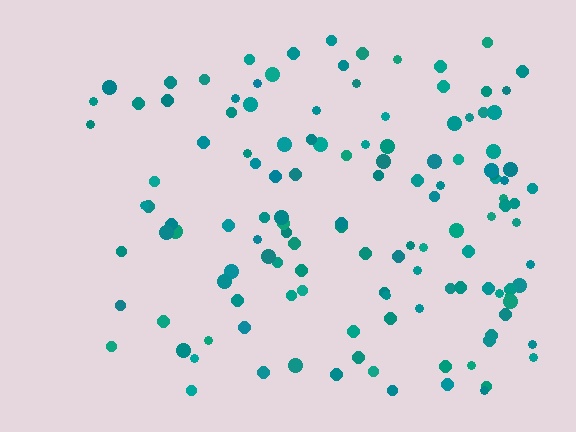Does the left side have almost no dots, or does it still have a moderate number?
Still a moderate number, just noticeably fewer than the right.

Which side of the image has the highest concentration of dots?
The right.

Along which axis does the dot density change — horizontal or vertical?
Horizontal.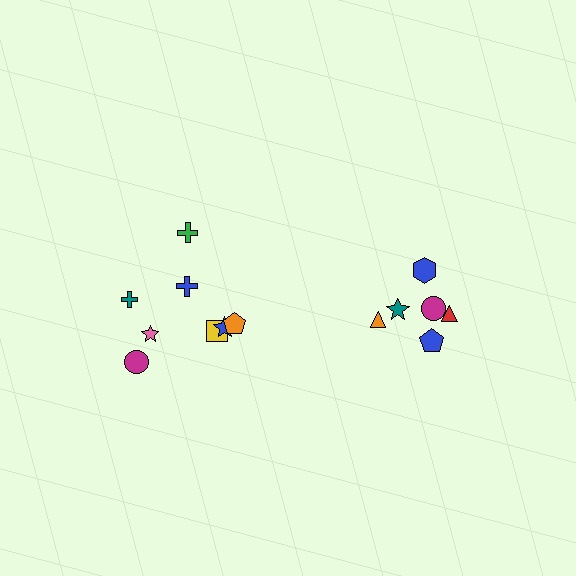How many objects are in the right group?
There are 6 objects.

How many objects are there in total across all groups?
There are 14 objects.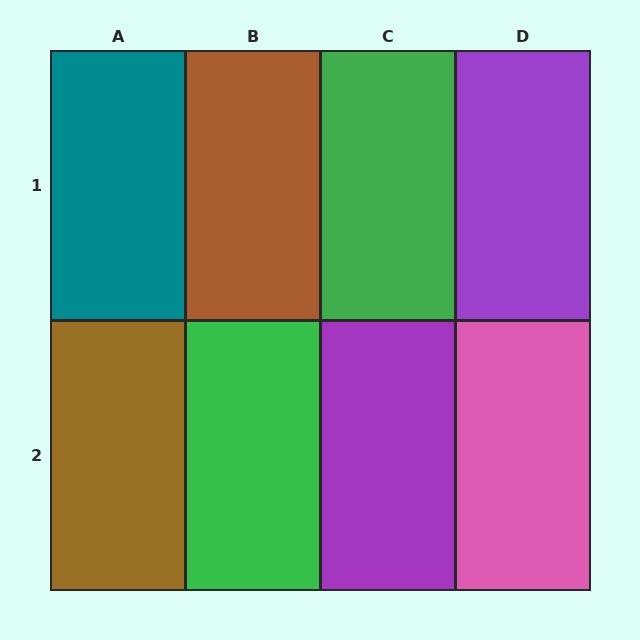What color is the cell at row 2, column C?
Purple.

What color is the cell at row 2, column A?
Brown.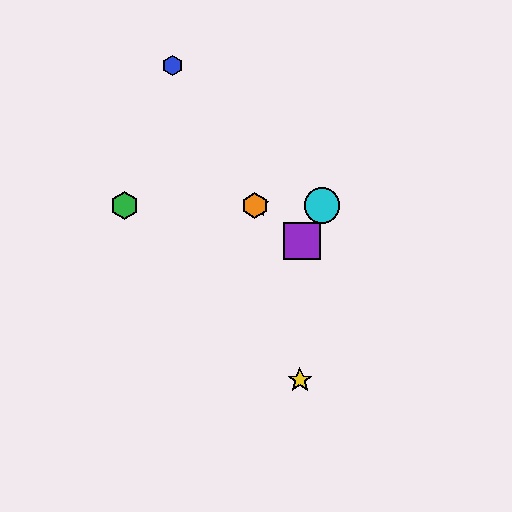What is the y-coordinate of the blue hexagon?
The blue hexagon is at y≈66.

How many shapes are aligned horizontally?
4 shapes (the red star, the green hexagon, the orange hexagon, the cyan circle) are aligned horizontally.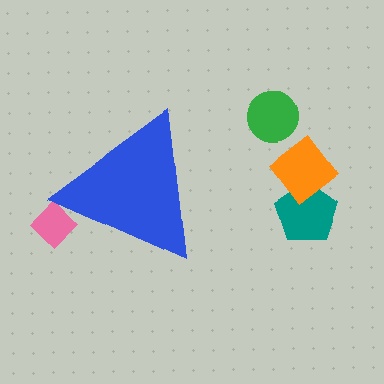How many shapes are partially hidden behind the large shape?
1 shape is partially hidden.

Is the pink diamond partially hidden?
Yes, the pink diamond is partially hidden behind the blue triangle.